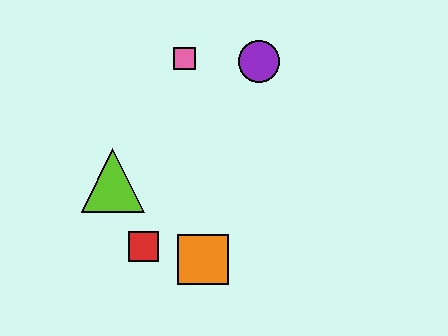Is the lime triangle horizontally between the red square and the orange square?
No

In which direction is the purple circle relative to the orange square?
The purple circle is above the orange square.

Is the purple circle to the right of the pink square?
Yes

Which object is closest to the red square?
The orange square is closest to the red square.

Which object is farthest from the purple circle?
The red square is farthest from the purple circle.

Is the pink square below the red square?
No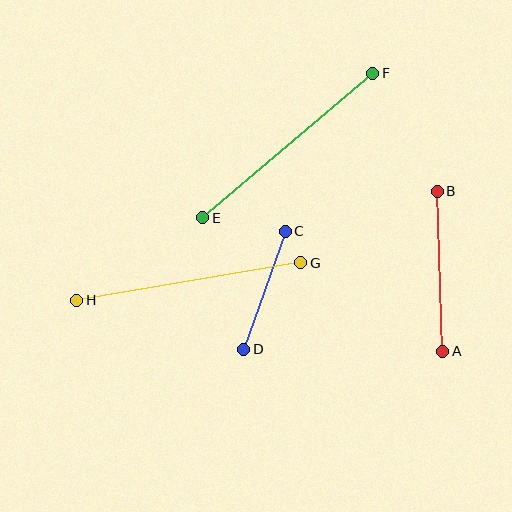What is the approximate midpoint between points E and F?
The midpoint is at approximately (288, 146) pixels.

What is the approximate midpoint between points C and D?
The midpoint is at approximately (265, 290) pixels.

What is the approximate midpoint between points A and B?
The midpoint is at approximately (440, 271) pixels.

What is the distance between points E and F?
The distance is approximately 223 pixels.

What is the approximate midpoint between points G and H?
The midpoint is at approximately (189, 282) pixels.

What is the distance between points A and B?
The distance is approximately 160 pixels.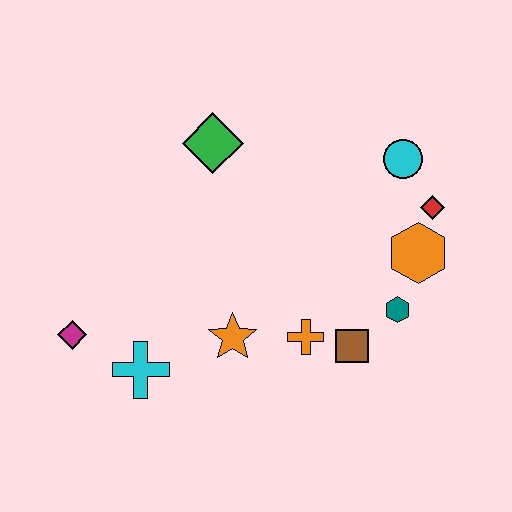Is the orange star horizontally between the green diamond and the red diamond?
Yes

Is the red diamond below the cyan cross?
No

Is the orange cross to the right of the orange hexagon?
No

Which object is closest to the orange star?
The orange cross is closest to the orange star.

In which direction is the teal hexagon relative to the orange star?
The teal hexagon is to the right of the orange star.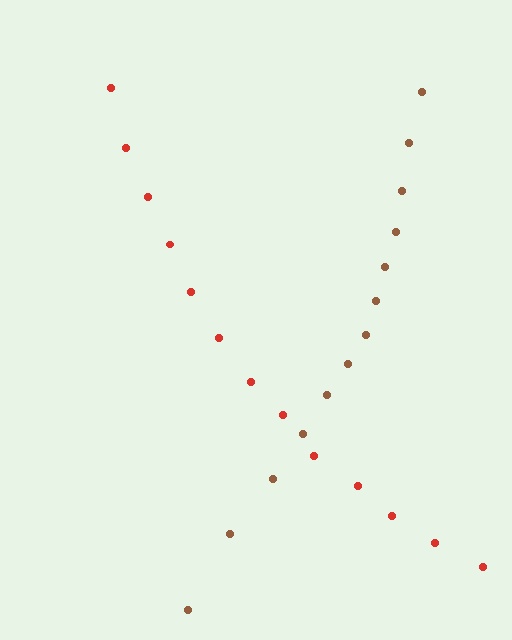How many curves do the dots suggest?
There are 2 distinct paths.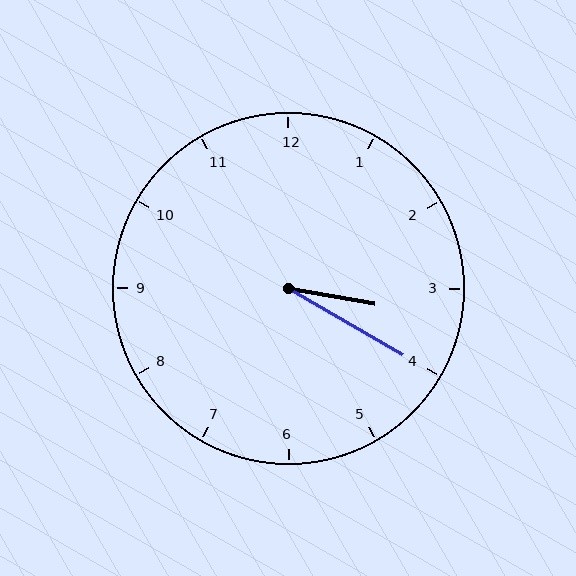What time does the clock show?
3:20.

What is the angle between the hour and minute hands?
Approximately 20 degrees.